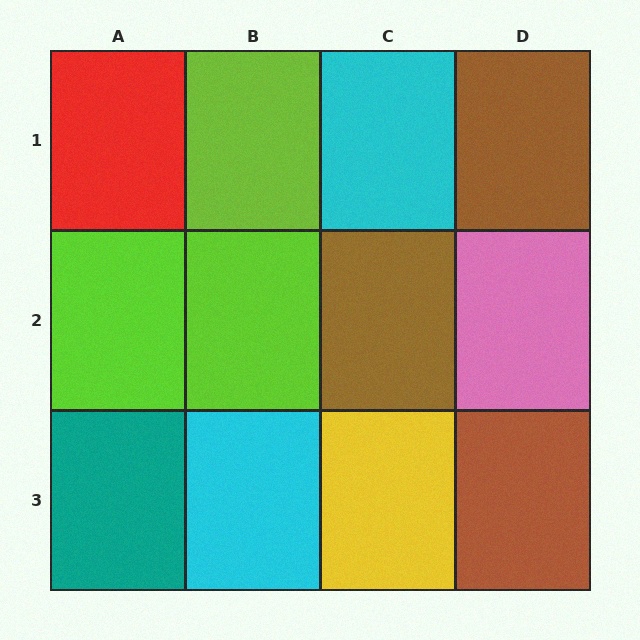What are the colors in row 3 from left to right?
Teal, cyan, yellow, brown.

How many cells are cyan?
2 cells are cyan.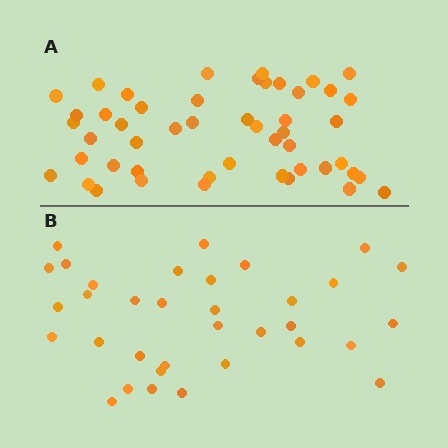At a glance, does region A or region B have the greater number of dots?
Region A (the top region) has more dots.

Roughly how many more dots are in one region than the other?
Region A has approximately 15 more dots than region B.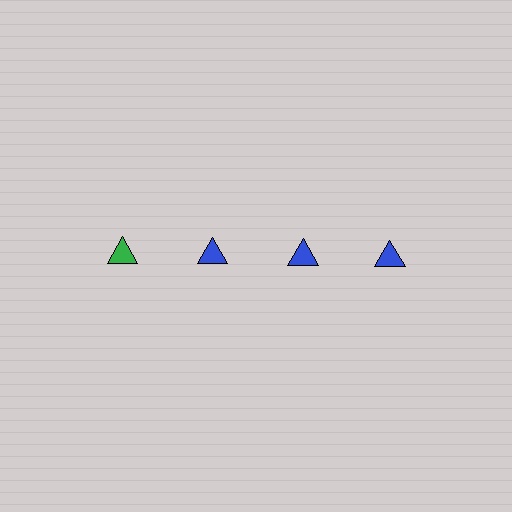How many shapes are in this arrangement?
There are 4 shapes arranged in a grid pattern.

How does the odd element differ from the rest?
It has a different color: green instead of blue.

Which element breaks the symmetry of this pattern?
The green triangle in the top row, leftmost column breaks the symmetry. All other shapes are blue triangles.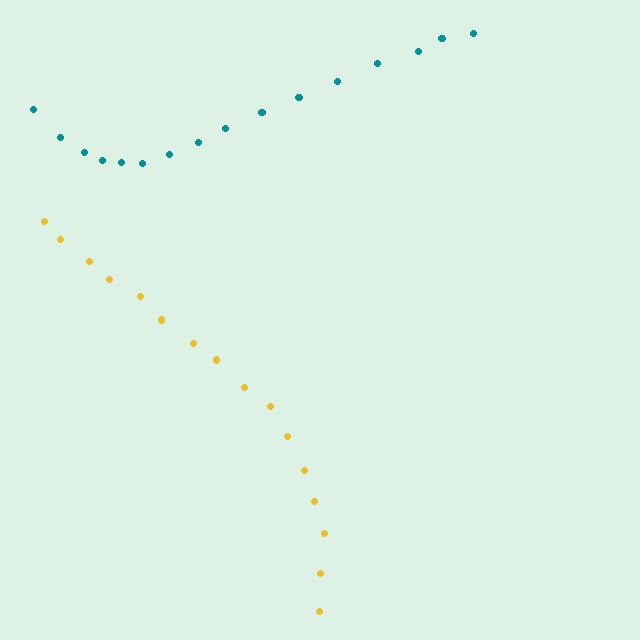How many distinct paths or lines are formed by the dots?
There are 2 distinct paths.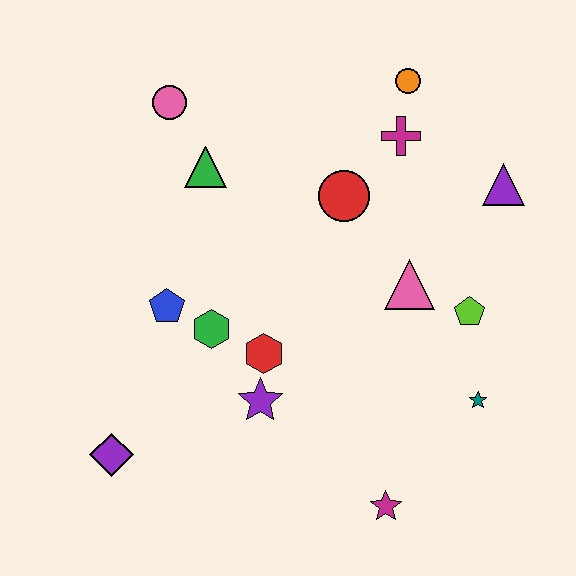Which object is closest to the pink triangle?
The lime pentagon is closest to the pink triangle.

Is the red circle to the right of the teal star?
No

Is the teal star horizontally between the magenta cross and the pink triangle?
No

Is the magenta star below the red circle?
Yes